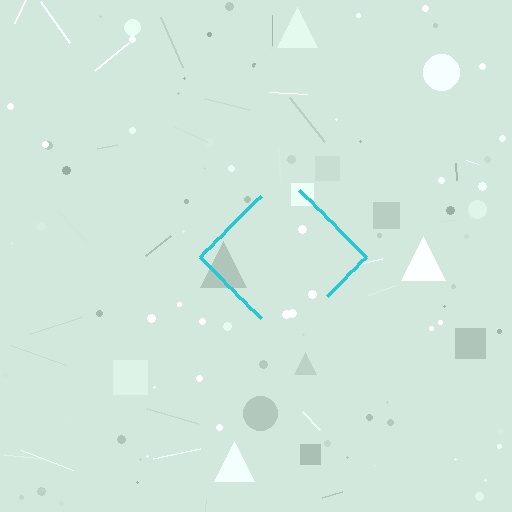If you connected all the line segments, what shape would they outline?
They would outline a diamond.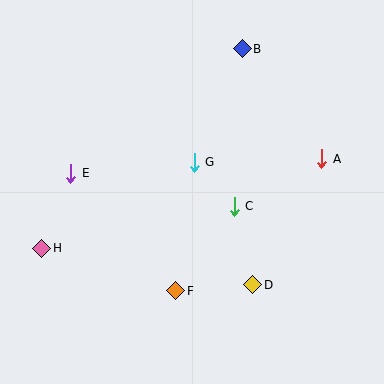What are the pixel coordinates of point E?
Point E is at (71, 173).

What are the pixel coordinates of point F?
Point F is at (176, 291).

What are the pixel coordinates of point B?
Point B is at (242, 49).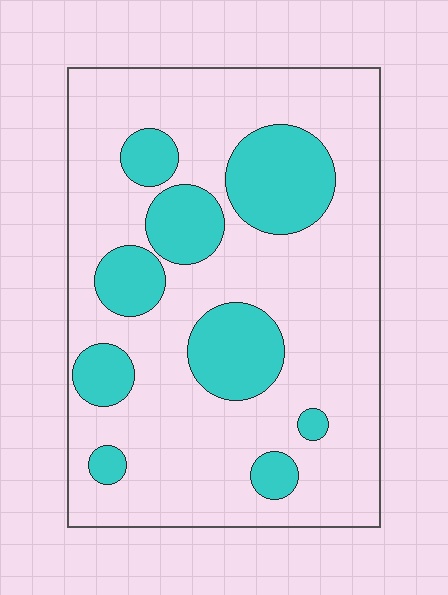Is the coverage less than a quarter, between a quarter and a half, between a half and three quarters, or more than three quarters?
Between a quarter and a half.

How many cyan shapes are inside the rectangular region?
9.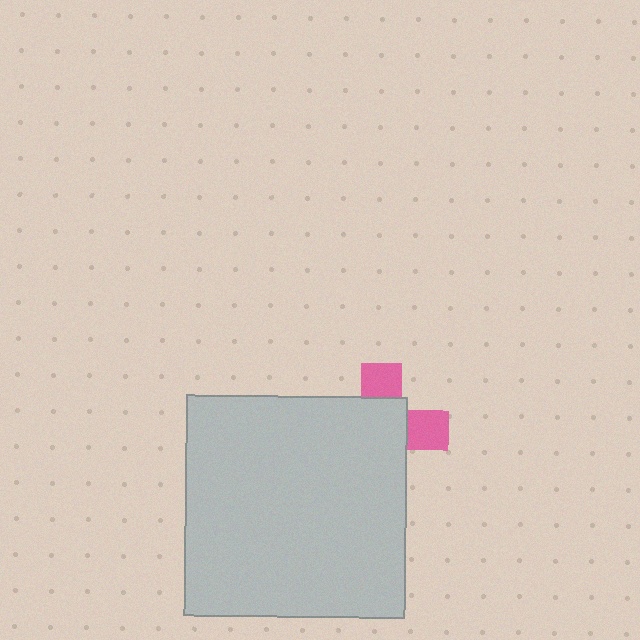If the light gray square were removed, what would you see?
You would see the complete pink cross.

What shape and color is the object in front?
The object in front is a light gray square.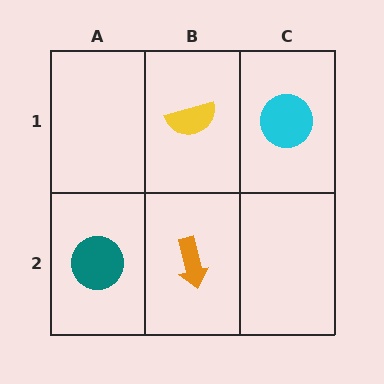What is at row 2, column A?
A teal circle.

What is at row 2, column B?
An orange arrow.